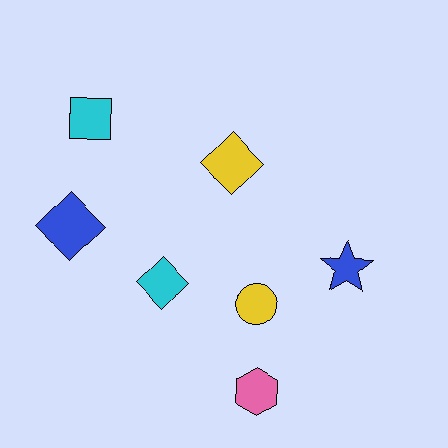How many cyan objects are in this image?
There are 2 cyan objects.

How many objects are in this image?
There are 7 objects.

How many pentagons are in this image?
There are no pentagons.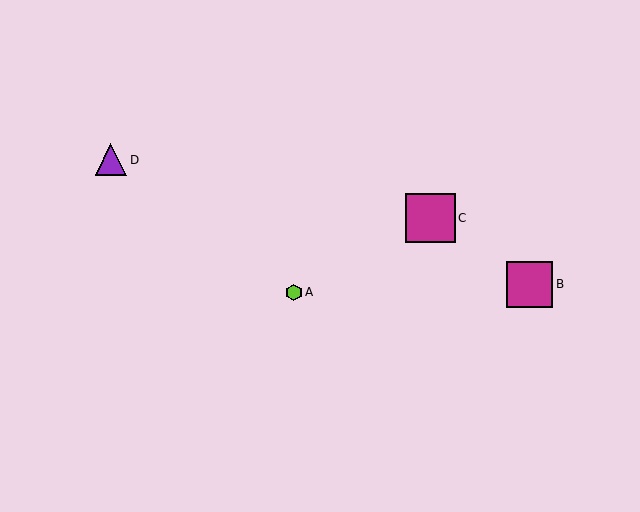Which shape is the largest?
The magenta square (labeled C) is the largest.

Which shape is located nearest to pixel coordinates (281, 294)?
The lime hexagon (labeled A) at (294, 292) is nearest to that location.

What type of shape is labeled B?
Shape B is a magenta square.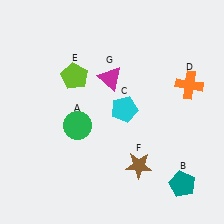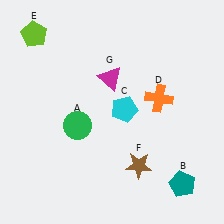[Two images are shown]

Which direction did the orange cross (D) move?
The orange cross (D) moved left.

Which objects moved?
The objects that moved are: the orange cross (D), the lime pentagon (E).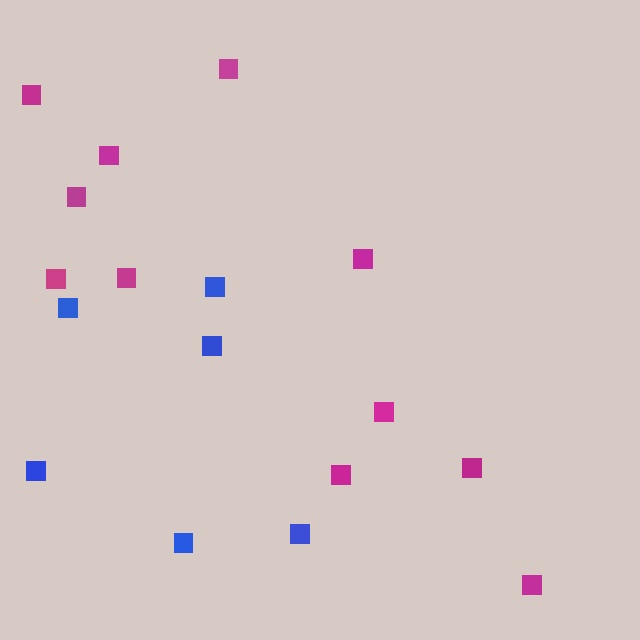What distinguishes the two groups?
There are 2 groups: one group of magenta squares (11) and one group of blue squares (6).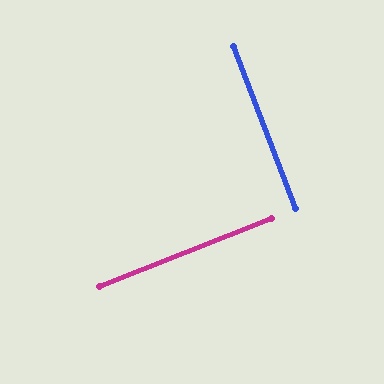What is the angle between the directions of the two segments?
Approximately 90 degrees.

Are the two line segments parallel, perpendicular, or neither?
Perpendicular — they meet at approximately 90°.